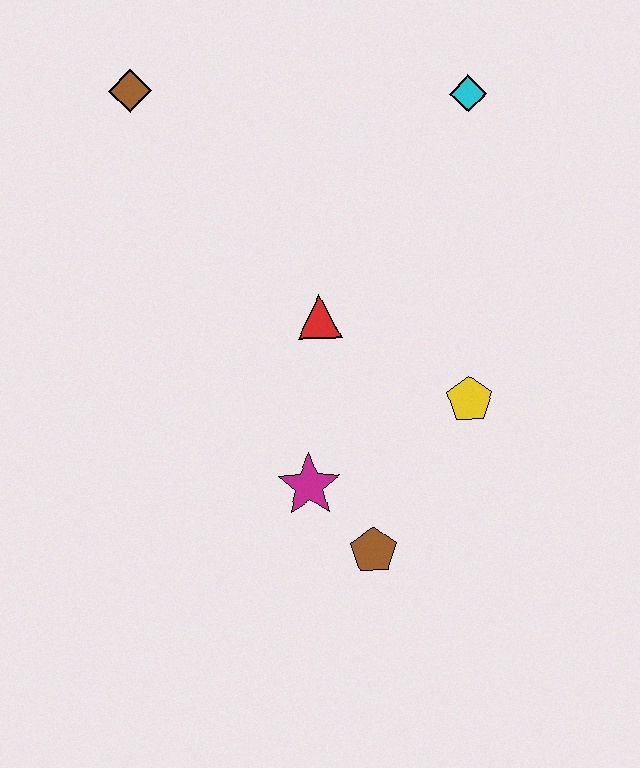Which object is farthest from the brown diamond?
The brown pentagon is farthest from the brown diamond.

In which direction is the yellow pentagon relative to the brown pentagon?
The yellow pentagon is above the brown pentagon.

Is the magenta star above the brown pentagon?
Yes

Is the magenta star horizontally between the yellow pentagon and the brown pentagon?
No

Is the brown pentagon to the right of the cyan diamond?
No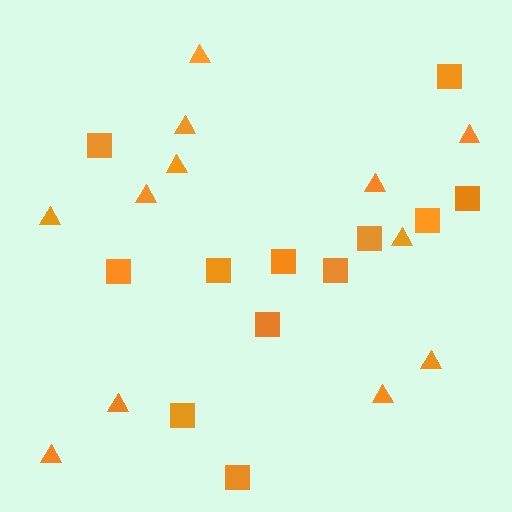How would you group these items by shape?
There are 2 groups: one group of triangles (12) and one group of squares (12).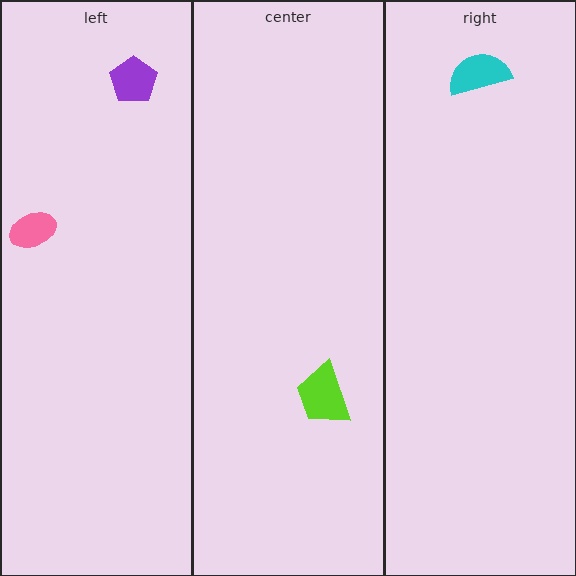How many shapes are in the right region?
1.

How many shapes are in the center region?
1.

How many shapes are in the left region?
2.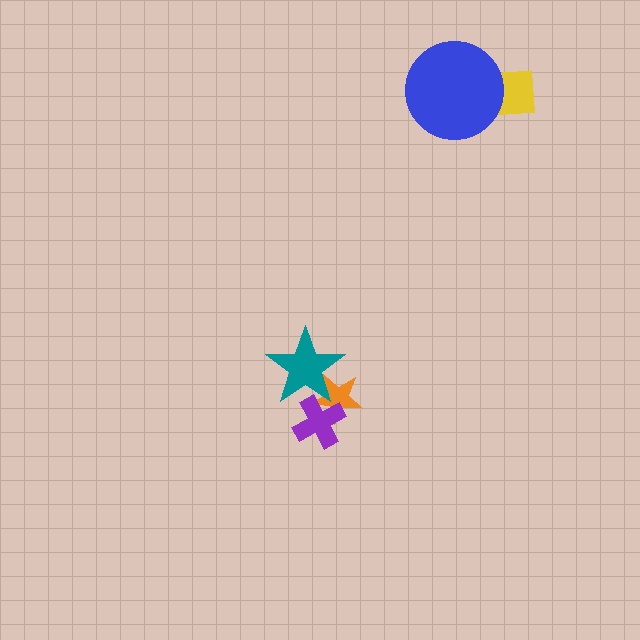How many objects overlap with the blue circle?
1 object overlaps with the blue circle.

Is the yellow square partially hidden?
Yes, it is partially covered by another shape.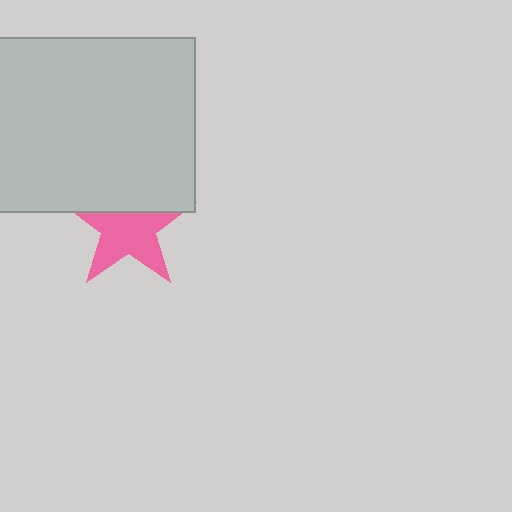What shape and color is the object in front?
The object in front is a light gray rectangle.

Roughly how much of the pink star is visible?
About half of it is visible (roughly 62%).